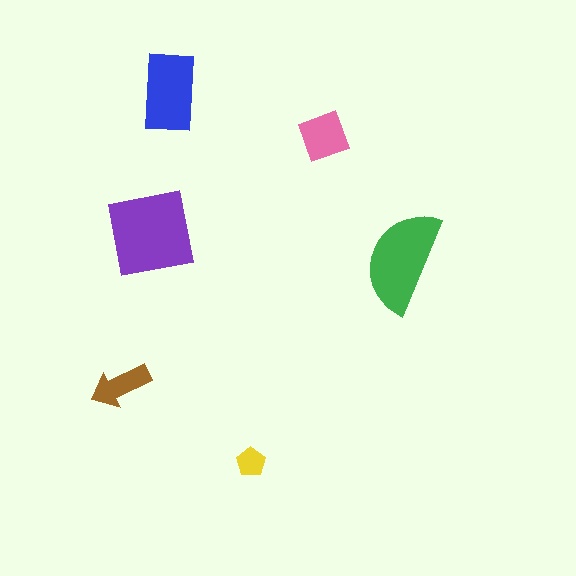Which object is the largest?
The purple square.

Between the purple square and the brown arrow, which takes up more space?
The purple square.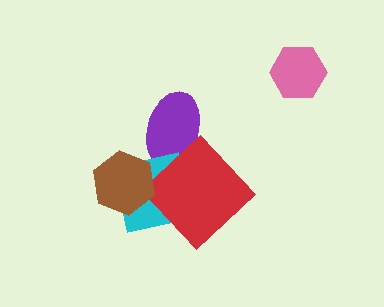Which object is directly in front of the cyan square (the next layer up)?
The red diamond is directly in front of the cyan square.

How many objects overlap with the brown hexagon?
1 object overlaps with the brown hexagon.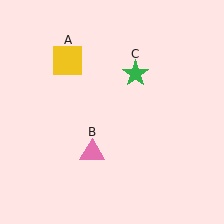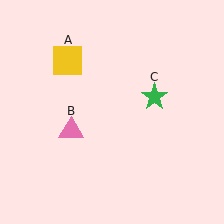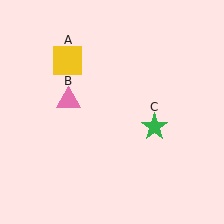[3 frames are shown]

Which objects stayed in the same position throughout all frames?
Yellow square (object A) remained stationary.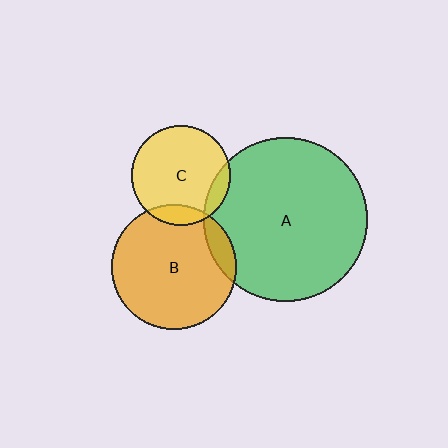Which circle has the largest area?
Circle A (green).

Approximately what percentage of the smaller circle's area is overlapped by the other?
Approximately 10%.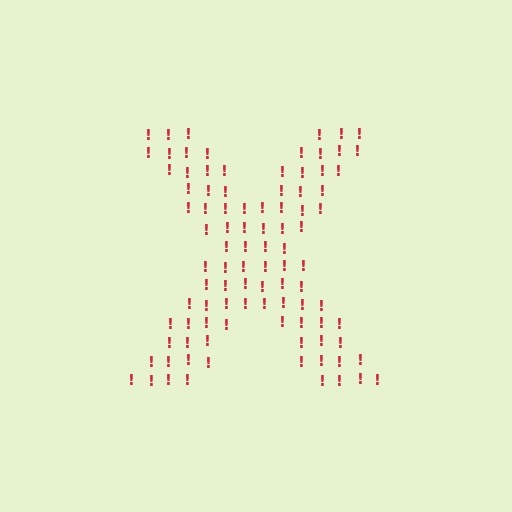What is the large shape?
The large shape is the letter X.